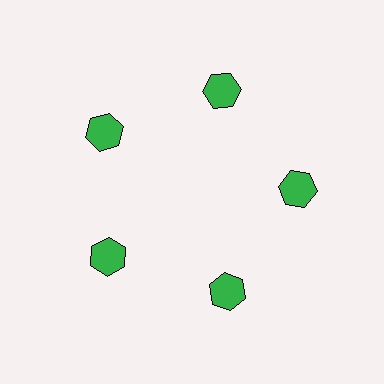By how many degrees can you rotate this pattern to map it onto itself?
The pattern maps onto itself every 72 degrees of rotation.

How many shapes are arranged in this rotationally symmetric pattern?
There are 5 shapes, arranged in 5 groups of 1.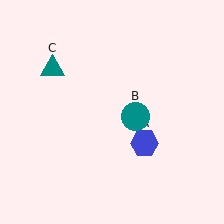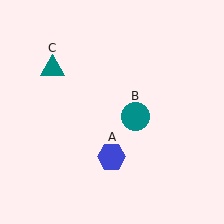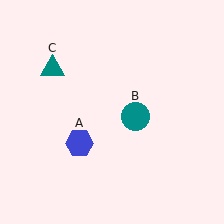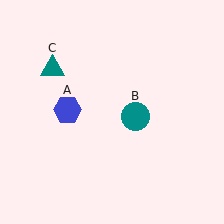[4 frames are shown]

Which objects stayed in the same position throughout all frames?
Teal circle (object B) and teal triangle (object C) remained stationary.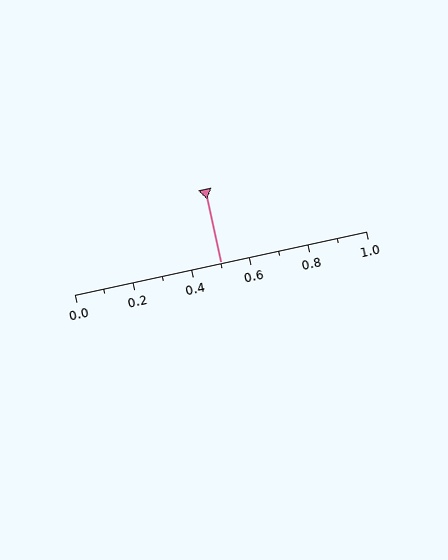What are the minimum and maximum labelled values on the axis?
The axis runs from 0.0 to 1.0.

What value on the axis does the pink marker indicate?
The marker indicates approximately 0.5.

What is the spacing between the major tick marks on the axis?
The major ticks are spaced 0.2 apart.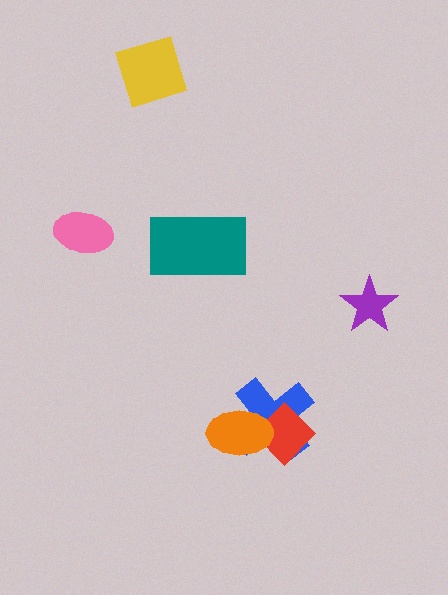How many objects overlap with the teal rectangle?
0 objects overlap with the teal rectangle.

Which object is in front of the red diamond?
The orange ellipse is in front of the red diamond.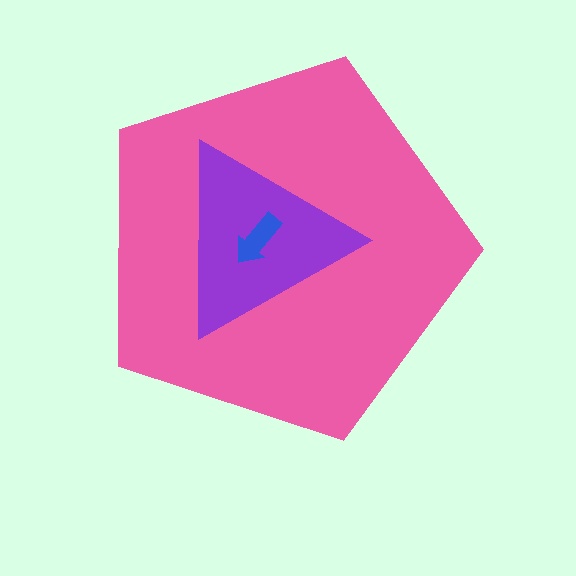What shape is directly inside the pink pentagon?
The purple triangle.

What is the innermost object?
The blue arrow.